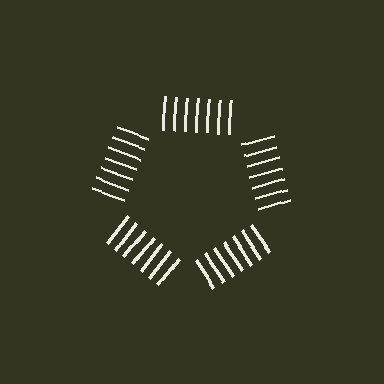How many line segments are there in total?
35 — 7 along each of the 5 edges.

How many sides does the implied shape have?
5 sides — the line-ends trace a pentagon.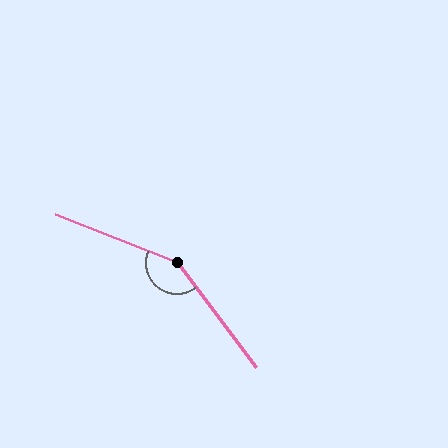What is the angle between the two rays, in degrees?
Approximately 149 degrees.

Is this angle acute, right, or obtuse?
It is obtuse.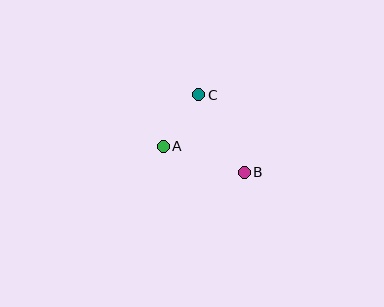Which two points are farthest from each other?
Points B and C are farthest from each other.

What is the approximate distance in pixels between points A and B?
The distance between A and B is approximately 85 pixels.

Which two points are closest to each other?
Points A and C are closest to each other.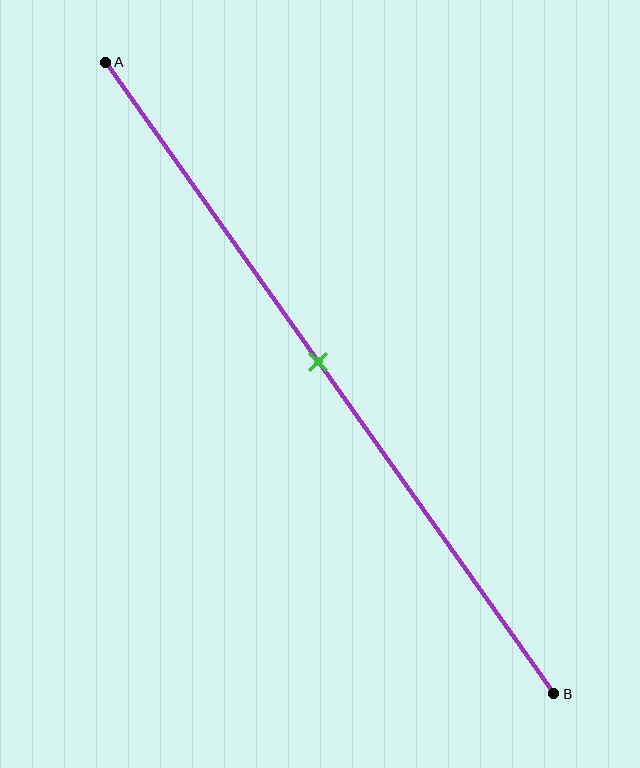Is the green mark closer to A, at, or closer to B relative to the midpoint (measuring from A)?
The green mark is approximately at the midpoint of segment AB.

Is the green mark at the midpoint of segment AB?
Yes, the mark is approximately at the midpoint.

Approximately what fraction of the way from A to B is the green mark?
The green mark is approximately 45% of the way from A to B.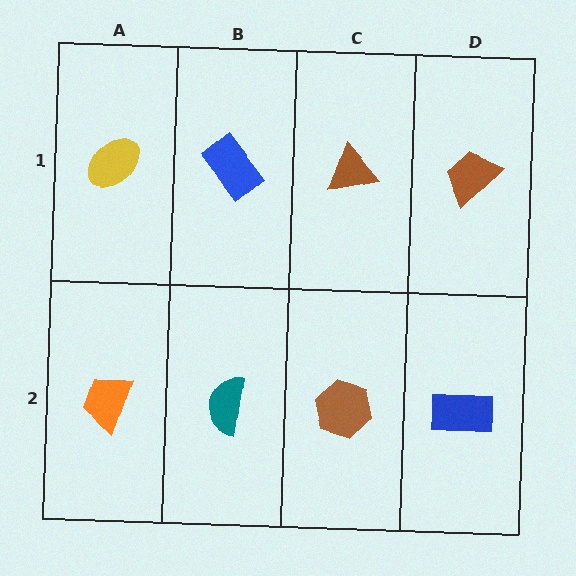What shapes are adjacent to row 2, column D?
A brown trapezoid (row 1, column D), a brown hexagon (row 2, column C).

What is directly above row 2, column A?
A yellow ellipse.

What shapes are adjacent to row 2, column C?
A brown triangle (row 1, column C), a teal semicircle (row 2, column B), a blue rectangle (row 2, column D).